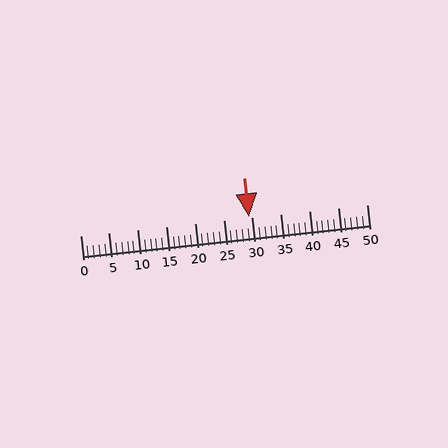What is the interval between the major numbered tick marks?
The major tick marks are spaced 5 units apart.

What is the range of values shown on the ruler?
The ruler shows values from 0 to 50.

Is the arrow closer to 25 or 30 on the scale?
The arrow is closer to 30.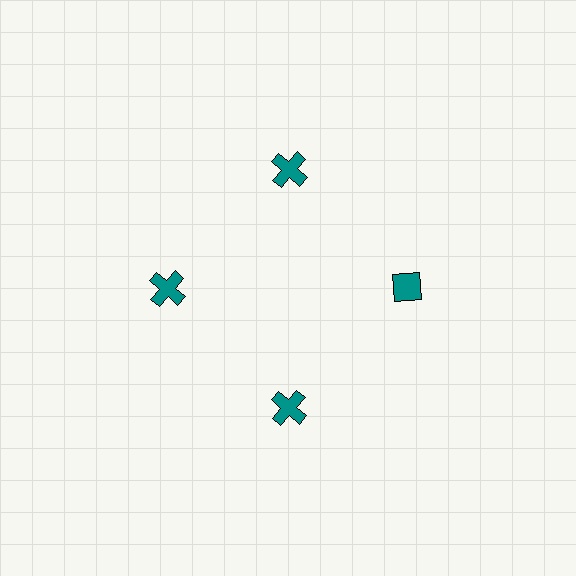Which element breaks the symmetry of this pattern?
The teal diamond at roughly the 3 o'clock position breaks the symmetry. All other shapes are teal crosses.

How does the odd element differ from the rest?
It has a different shape: diamond instead of cross.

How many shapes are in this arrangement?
There are 4 shapes arranged in a ring pattern.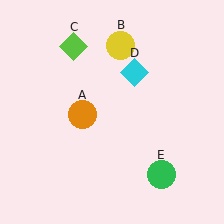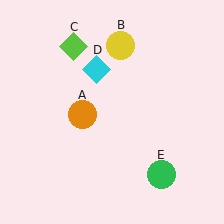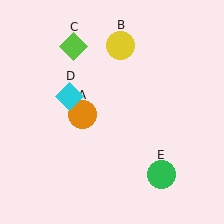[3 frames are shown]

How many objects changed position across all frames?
1 object changed position: cyan diamond (object D).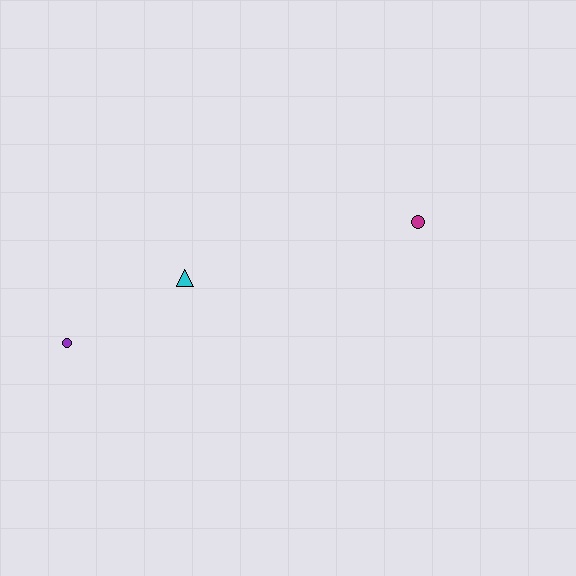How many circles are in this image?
There are 2 circles.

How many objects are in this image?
There are 3 objects.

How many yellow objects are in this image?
There are no yellow objects.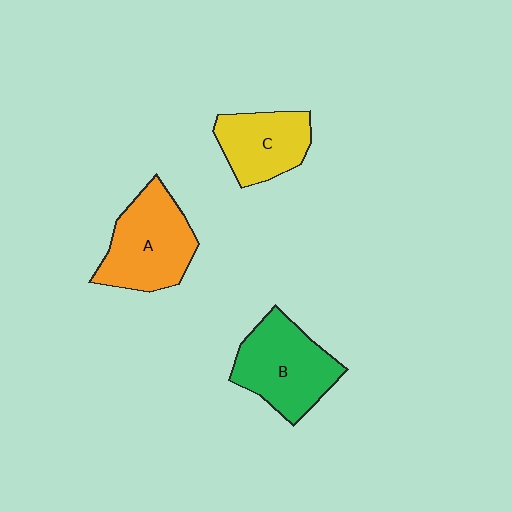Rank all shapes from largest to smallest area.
From largest to smallest: B (green), A (orange), C (yellow).